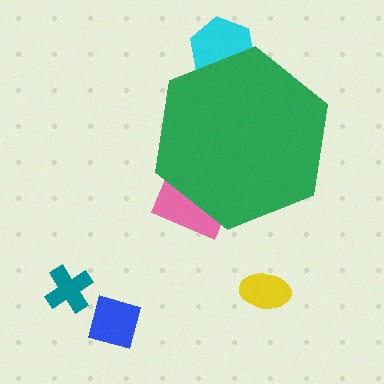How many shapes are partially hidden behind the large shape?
2 shapes are partially hidden.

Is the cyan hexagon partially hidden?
Yes, the cyan hexagon is partially hidden behind the green hexagon.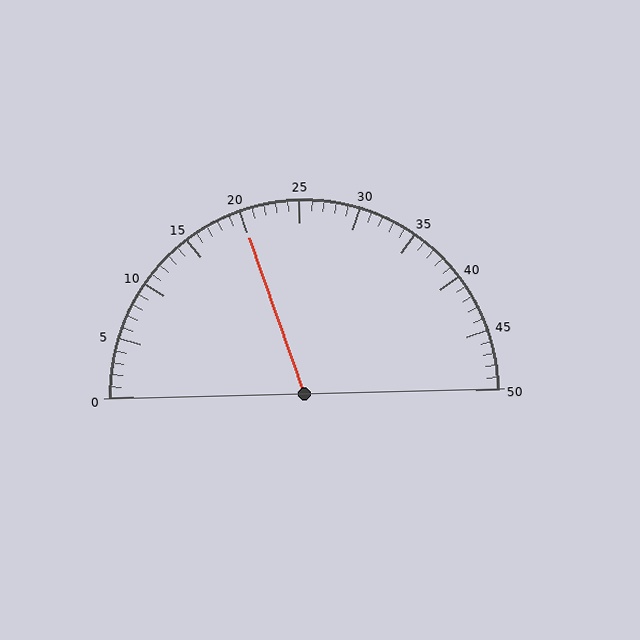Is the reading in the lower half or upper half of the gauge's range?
The reading is in the lower half of the range (0 to 50).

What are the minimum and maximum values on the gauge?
The gauge ranges from 0 to 50.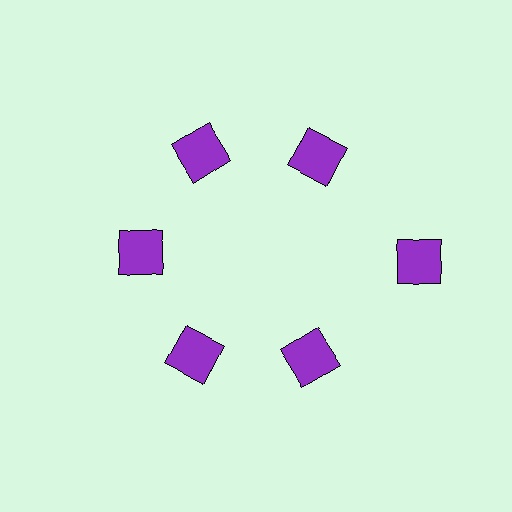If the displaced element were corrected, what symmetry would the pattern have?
It would have 6-fold rotational symmetry — the pattern would map onto itself every 60 degrees.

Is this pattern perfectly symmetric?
No. The 6 purple squares are arranged in a ring, but one element near the 3 o'clock position is pushed outward from the center, breaking the 6-fold rotational symmetry.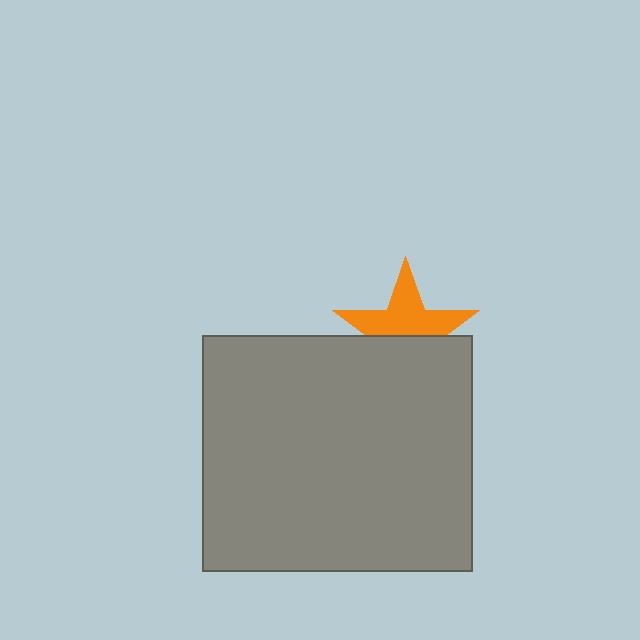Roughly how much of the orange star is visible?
About half of it is visible (roughly 56%).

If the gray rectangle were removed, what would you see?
You would see the complete orange star.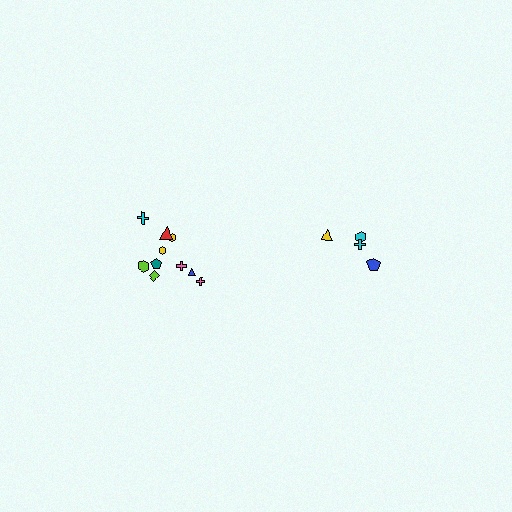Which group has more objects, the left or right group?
The left group.